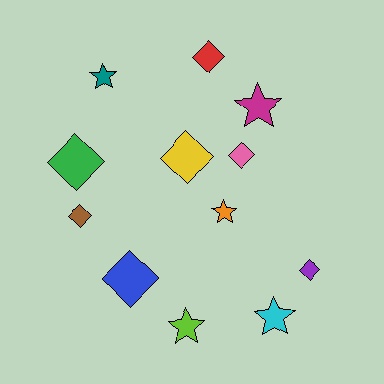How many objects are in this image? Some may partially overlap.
There are 12 objects.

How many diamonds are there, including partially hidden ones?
There are 7 diamonds.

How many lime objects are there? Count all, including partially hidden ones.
There is 1 lime object.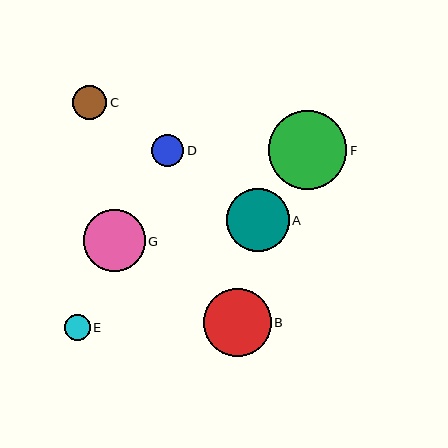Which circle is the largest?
Circle F is the largest with a size of approximately 78 pixels.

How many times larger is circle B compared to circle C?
Circle B is approximately 2.0 times the size of circle C.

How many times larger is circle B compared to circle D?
Circle B is approximately 2.1 times the size of circle D.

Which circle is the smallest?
Circle E is the smallest with a size of approximately 26 pixels.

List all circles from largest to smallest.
From largest to smallest: F, B, A, G, C, D, E.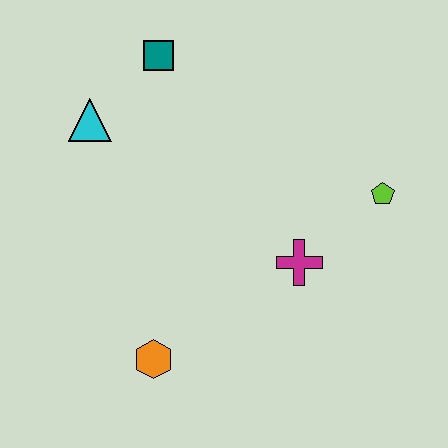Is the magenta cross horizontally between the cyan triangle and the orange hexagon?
No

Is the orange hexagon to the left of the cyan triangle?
No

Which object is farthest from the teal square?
The orange hexagon is farthest from the teal square.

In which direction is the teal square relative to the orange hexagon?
The teal square is above the orange hexagon.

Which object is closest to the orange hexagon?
The magenta cross is closest to the orange hexagon.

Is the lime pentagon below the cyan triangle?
Yes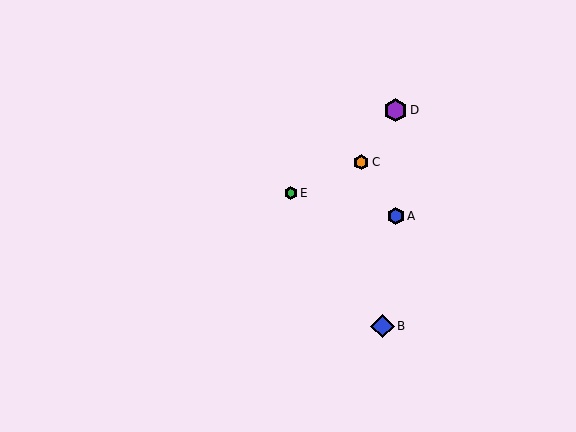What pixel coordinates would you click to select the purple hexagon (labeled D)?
Click at (395, 110) to select the purple hexagon D.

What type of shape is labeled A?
Shape A is a blue hexagon.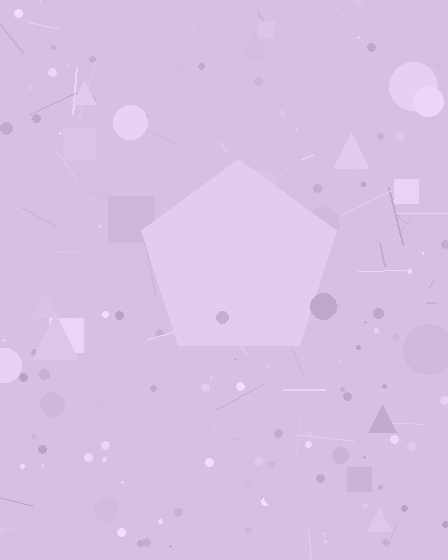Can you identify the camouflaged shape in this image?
The camouflaged shape is a pentagon.